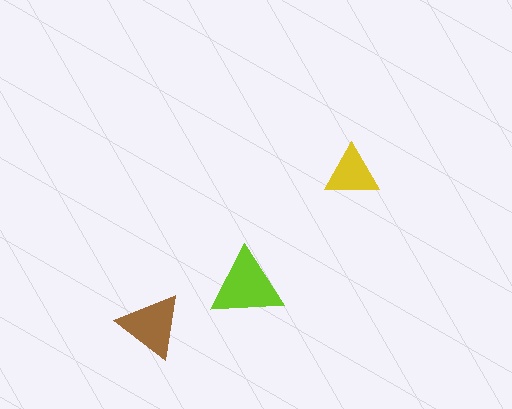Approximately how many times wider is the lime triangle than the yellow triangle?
About 1.5 times wider.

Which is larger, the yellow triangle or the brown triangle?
The brown one.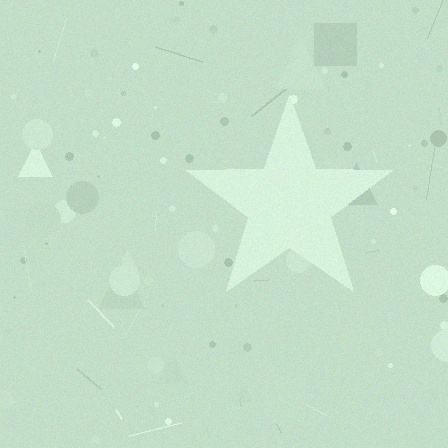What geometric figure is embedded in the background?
A star is embedded in the background.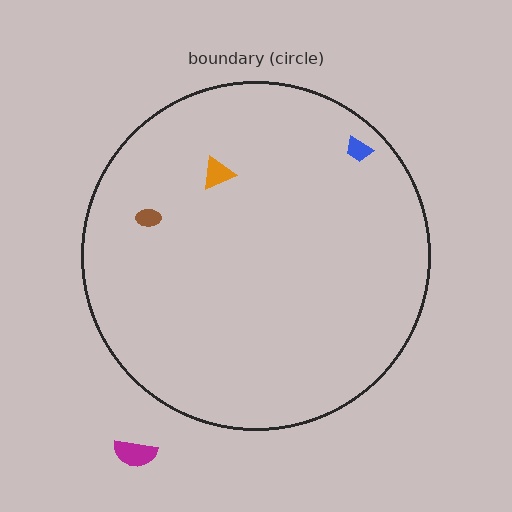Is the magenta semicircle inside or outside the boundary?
Outside.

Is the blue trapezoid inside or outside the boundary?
Inside.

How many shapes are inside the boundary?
3 inside, 1 outside.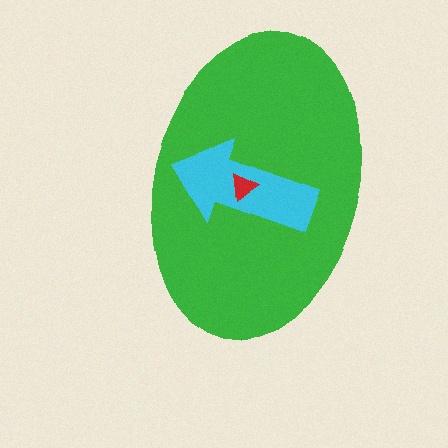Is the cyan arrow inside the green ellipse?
Yes.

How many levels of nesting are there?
3.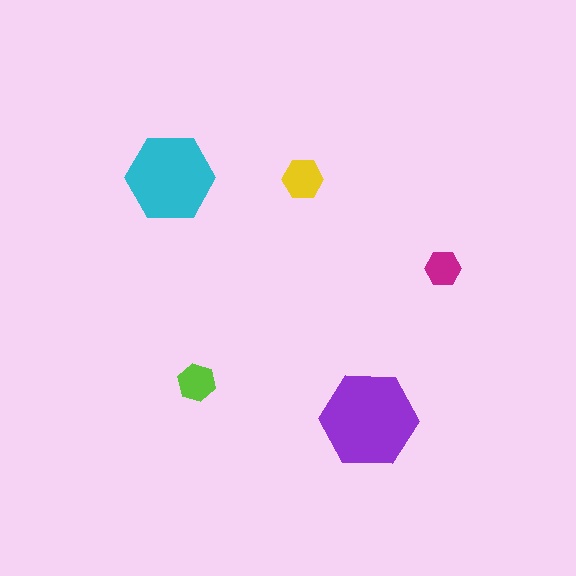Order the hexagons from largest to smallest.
the purple one, the cyan one, the yellow one, the lime one, the magenta one.